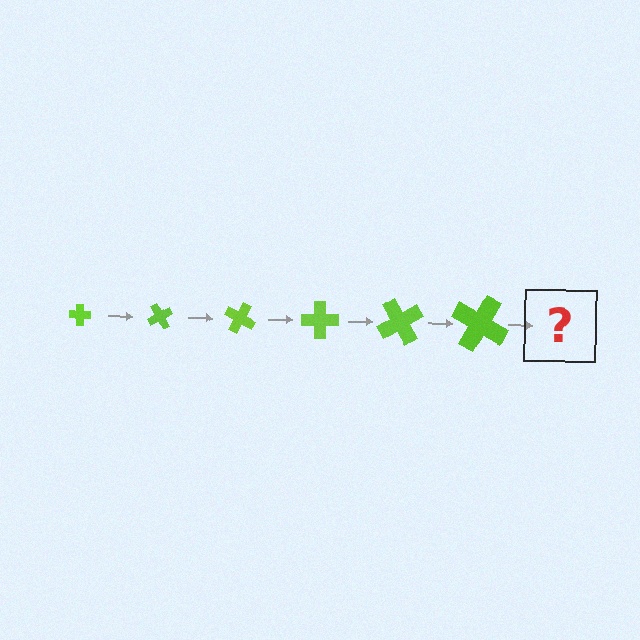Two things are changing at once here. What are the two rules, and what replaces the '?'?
The two rules are that the cross grows larger each step and it rotates 60 degrees each step. The '?' should be a cross, larger than the previous one and rotated 360 degrees from the start.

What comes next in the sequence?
The next element should be a cross, larger than the previous one and rotated 360 degrees from the start.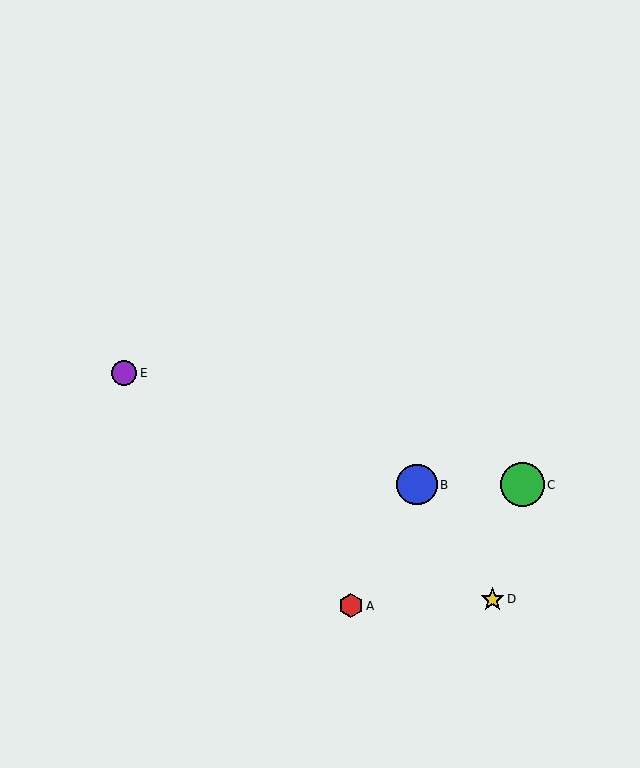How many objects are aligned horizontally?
2 objects (B, C) are aligned horizontally.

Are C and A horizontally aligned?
No, C is at y≈485 and A is at y≈606.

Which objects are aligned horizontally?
Objects B, C are aligned horizontally.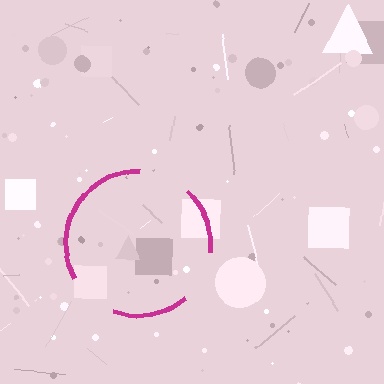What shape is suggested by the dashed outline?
The dashed outline suggests a circle.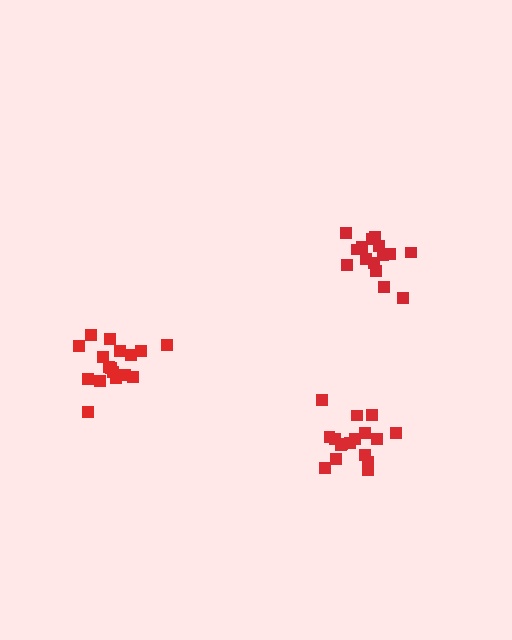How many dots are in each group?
Group 1: 18 dots, Group 2: 16 dots, Group 3: 17 dots (51 total).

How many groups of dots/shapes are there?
There are 3 groups.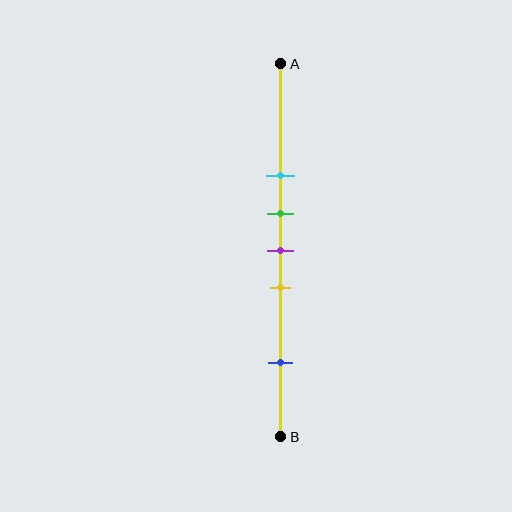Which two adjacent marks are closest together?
The green and purple marks are the closest adjacent pair.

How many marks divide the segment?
There are 5 marks dividing the segment.